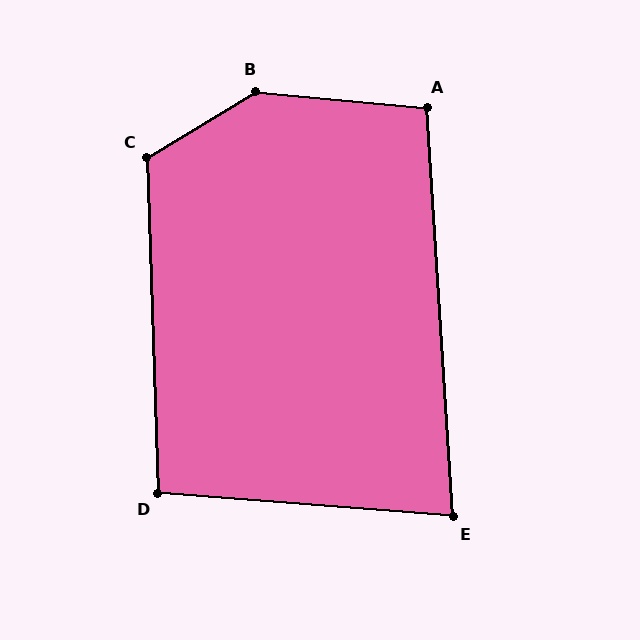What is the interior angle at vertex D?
Approximately 96 degrees (obtuse).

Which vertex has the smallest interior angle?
E, at approximately 82 degrees.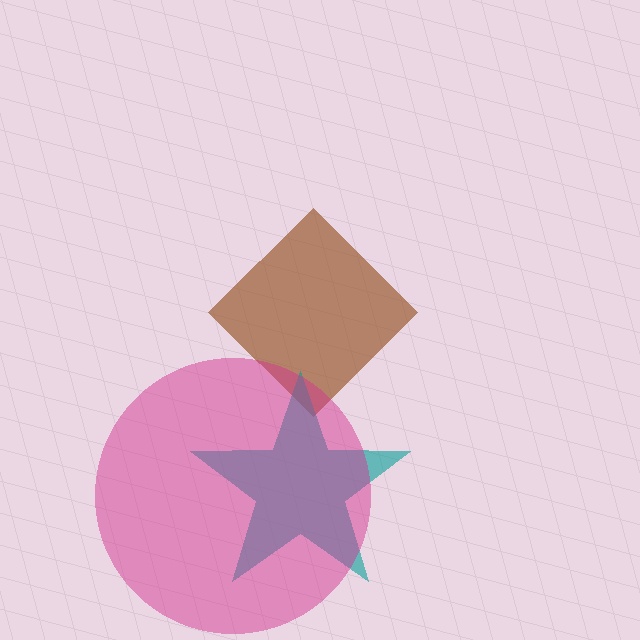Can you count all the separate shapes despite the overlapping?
Yes, there are 3 separate shapes.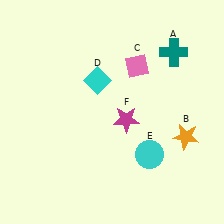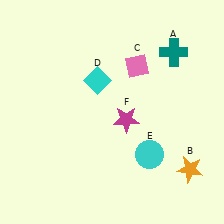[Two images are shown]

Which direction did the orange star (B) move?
The orange star (B) moved down.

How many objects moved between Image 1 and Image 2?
1 object moved between the two images.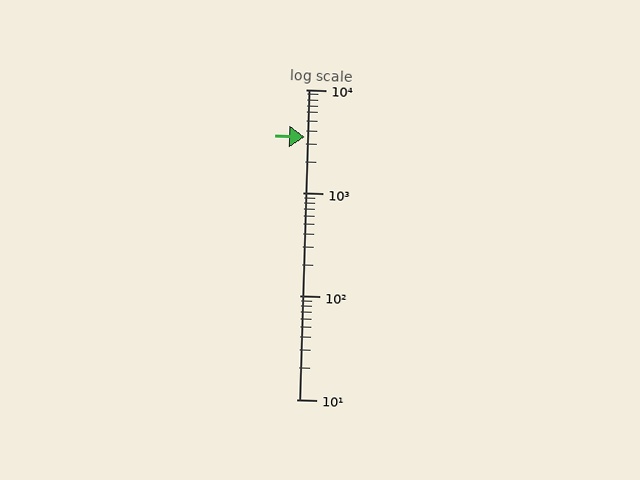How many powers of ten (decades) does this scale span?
The scale spans 3 decades, from 10 to 10000.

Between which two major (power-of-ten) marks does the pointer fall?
The pointer is between 1000 and 10000.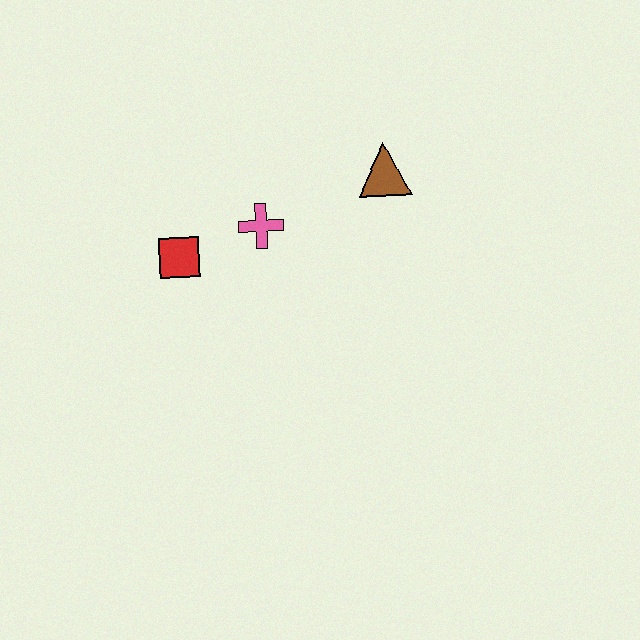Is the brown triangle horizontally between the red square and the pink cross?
No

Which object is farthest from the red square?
The brown triangle is farthest from the red square.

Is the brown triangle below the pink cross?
No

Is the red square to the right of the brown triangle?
No